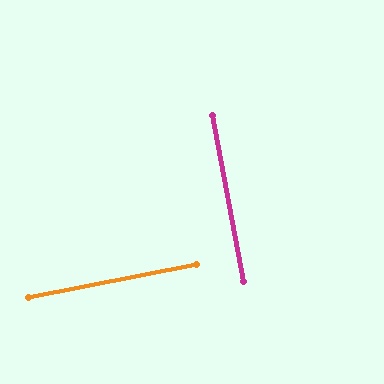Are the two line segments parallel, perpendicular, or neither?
Perpendicular — they meet at approximately 89°.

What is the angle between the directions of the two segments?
Approximately 89 degrees.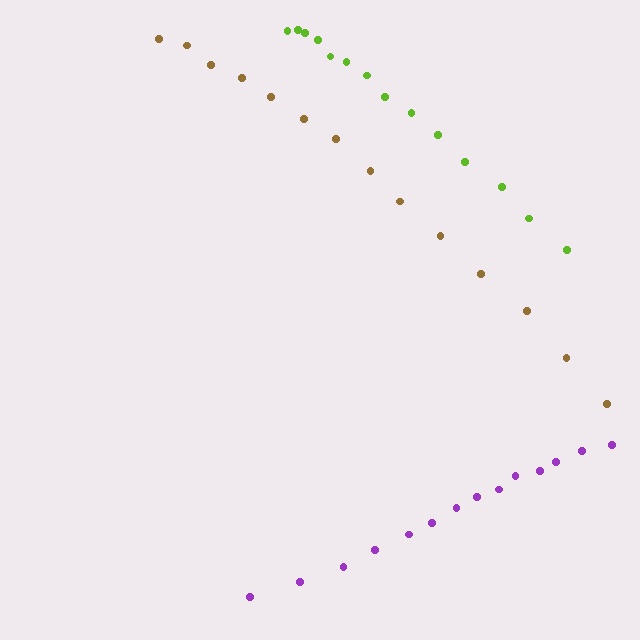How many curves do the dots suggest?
There are 3 distinct paths.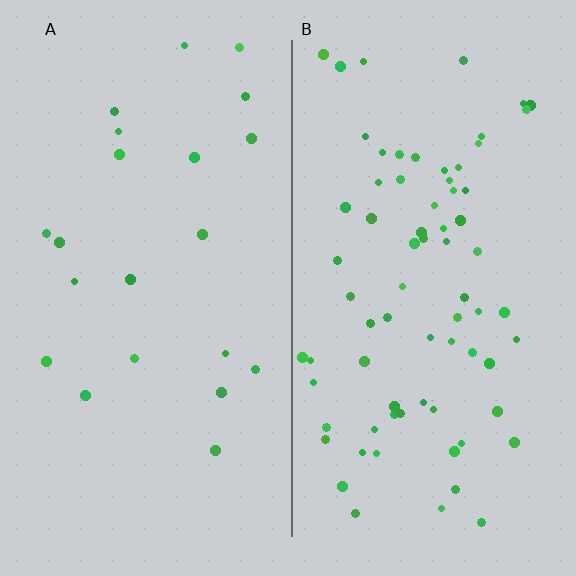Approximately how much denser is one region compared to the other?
Approximately 3.4× — region B over region A.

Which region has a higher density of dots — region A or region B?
B (the right).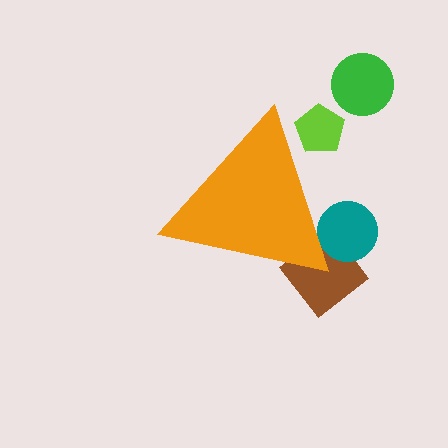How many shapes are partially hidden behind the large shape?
4 shapes are partially hidden.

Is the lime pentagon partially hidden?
Yes, the lime pentagon is partially hidden behind the orange triangle.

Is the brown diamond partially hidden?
Yes, the brown diamond is partially hidden behind the orange triangle.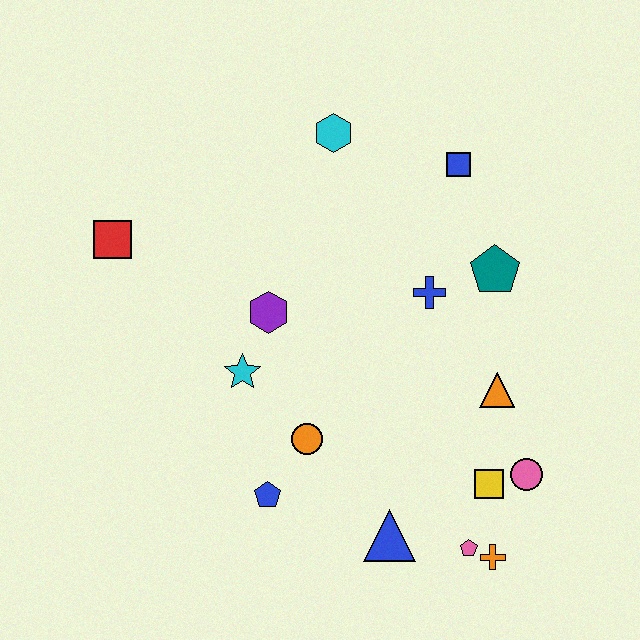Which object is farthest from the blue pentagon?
The blue square is farthest from the blue pentagon.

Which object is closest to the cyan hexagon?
The blue square is closest to the cyan hexagon.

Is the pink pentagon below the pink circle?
Yes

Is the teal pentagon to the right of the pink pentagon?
Yes